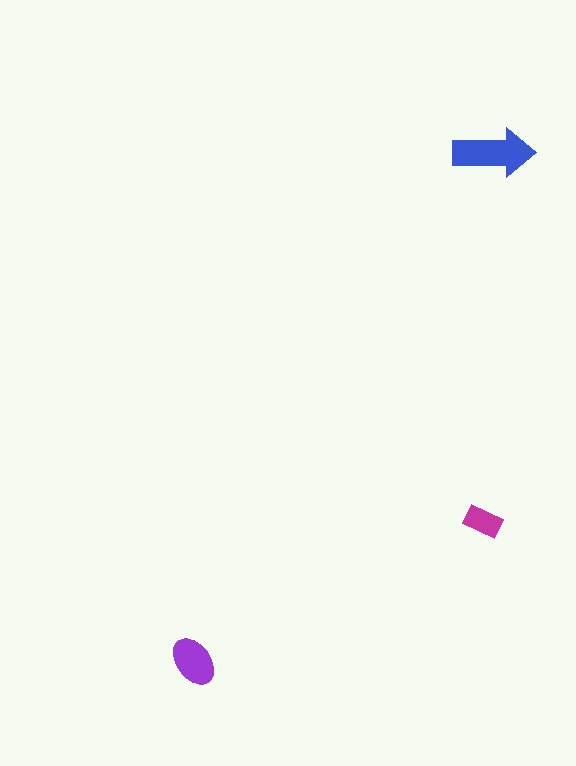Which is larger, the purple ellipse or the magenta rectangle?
The purple ellipse.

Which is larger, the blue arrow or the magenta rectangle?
The blue arrow.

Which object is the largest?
The blue arrow.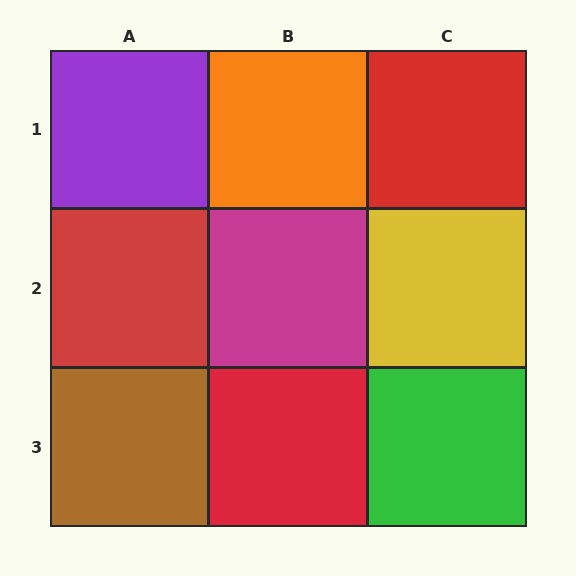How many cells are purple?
1 cell is purple.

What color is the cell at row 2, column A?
Red.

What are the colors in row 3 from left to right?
Brown, red, green.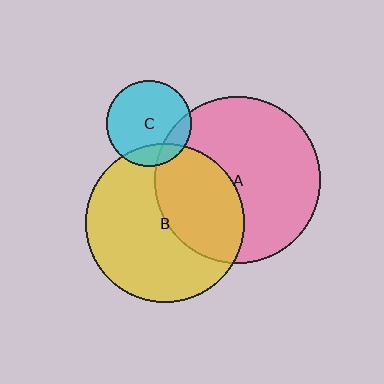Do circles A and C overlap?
Yes.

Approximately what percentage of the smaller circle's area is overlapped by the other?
Approximately 15%.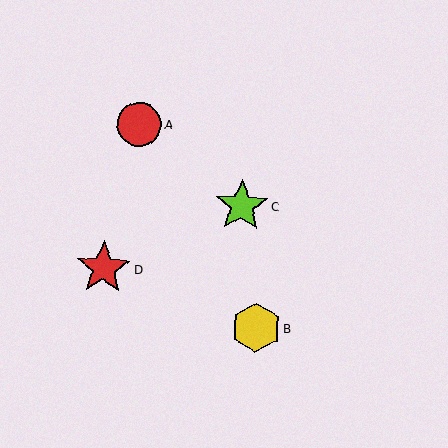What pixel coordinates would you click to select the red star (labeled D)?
Click at (104, 268) to select the red star D.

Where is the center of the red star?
The center of the red star is at (104, 268).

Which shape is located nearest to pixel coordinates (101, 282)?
The red star (labeled D) at (104, 268) is nearest to that location.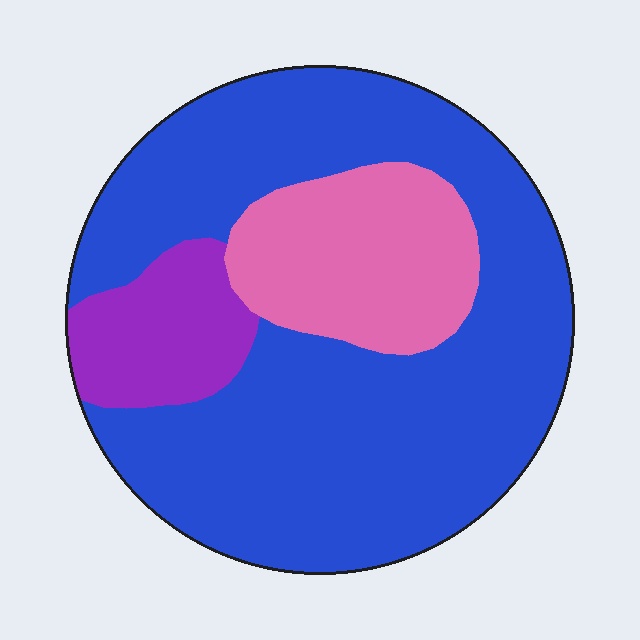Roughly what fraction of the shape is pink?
Pink covers around 20% of the shape.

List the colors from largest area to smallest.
From largest to smallest: blue, pink, purple.